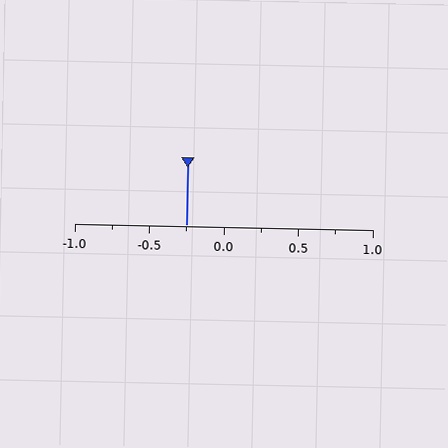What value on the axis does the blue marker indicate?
The marker indicates approximately -0.25.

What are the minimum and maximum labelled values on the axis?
The axis runs from -1.0 to 1.0.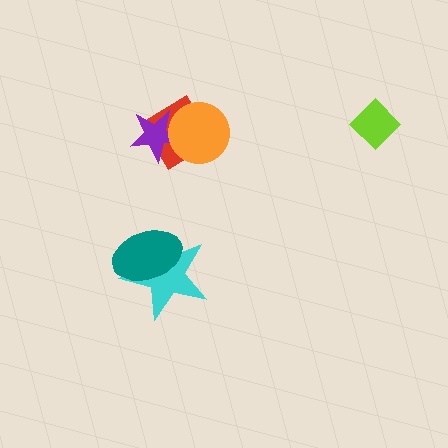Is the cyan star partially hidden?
Yes, it is partially covered by another shape.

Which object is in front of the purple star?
The orange circle is in front of the purple star.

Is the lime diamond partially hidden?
No, no other shape covers it.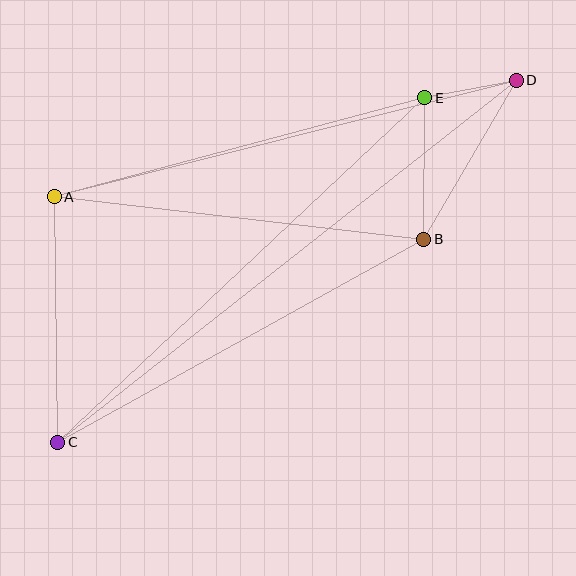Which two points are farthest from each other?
Points C and D are farthest from each other.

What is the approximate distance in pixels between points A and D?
The distance between A and D is approximately 476 pixels.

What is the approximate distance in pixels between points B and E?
The distance between B and E is approximately 141 pixels.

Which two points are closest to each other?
Points D and E are closest to each other.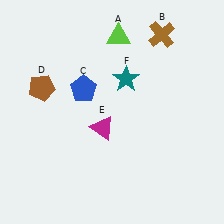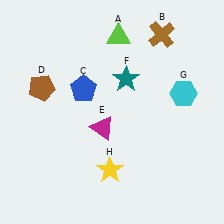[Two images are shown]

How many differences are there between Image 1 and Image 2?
There are 2 differences between the two images.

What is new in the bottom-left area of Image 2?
A yellow star (H) was added in the bottom-left area of Image 2.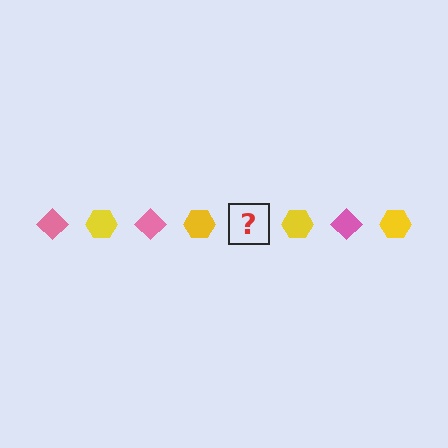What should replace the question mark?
The question mark should be replaced with a pink diamond.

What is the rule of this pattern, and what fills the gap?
The rule is that the pattern alternates between pink diamond and yellow hexagon. The gap should be filled with a pink diamond.